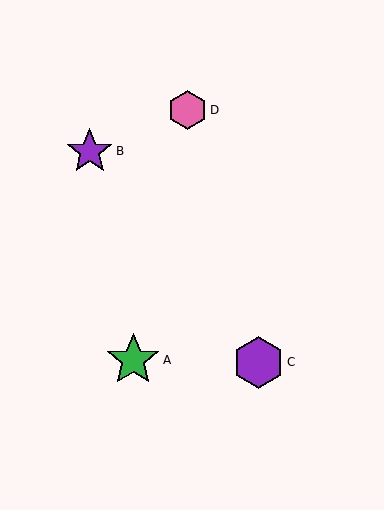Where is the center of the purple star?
The center of the purple star is at (90, 151).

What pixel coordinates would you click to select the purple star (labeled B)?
Click at (90, 151) to select the purple star B.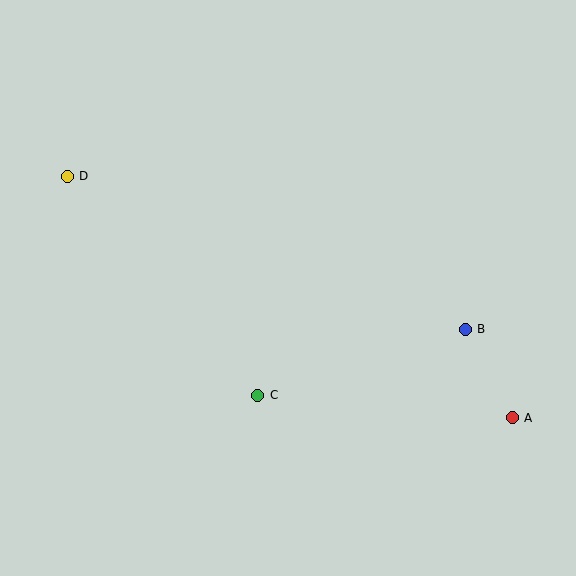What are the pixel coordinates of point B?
Point B is at (465, 329).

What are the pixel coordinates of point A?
Point A is at (512, 418).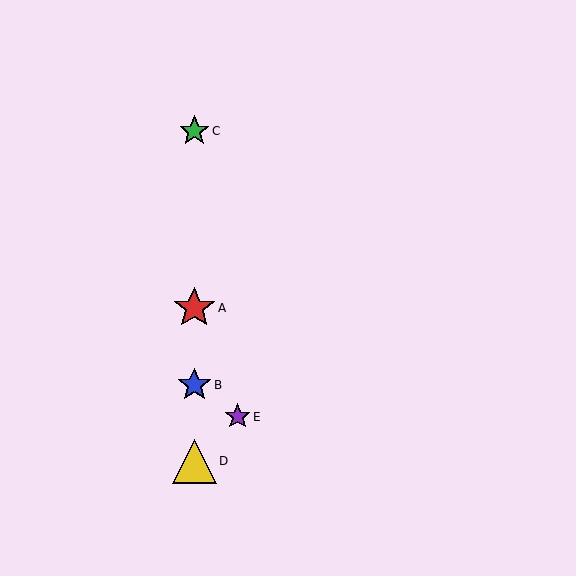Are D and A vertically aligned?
Yes, both are at x≈194.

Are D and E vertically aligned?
No, D is at x≈194 and E is at x≈238.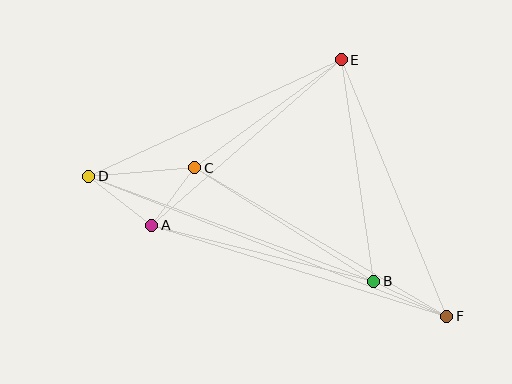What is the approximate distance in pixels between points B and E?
The distance between B and E is approximately 224 pixels.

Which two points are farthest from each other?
Points D and F are farthest from each other.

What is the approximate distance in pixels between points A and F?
The distance between A and F is approximately 309 pixels.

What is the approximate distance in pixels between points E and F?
The distance between E and F is approximately 277 pixels.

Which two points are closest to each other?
Points A and C are closest to each other.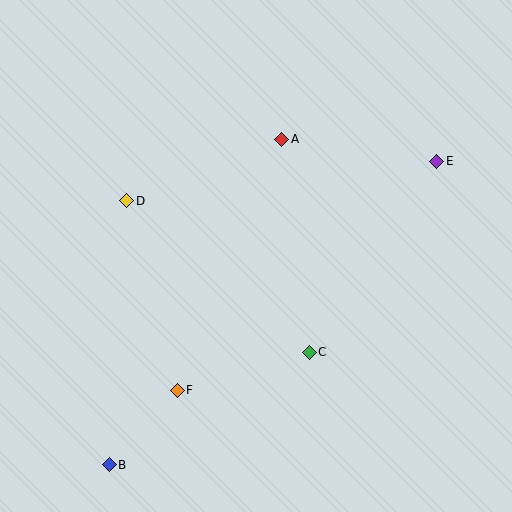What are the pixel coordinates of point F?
Point F is at (177, 390).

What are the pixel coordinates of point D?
Point D is at (127, 201).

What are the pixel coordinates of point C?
Point C is at (309, 352).